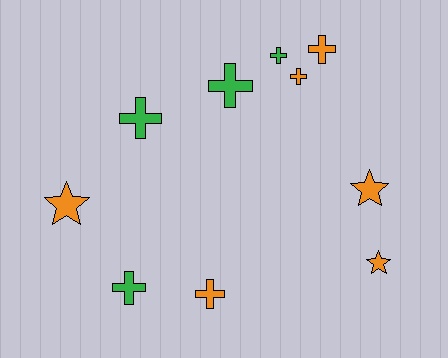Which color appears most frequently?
Orange, with 6 objects.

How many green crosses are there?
There are 4 green crosses.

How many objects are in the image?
There are 10 objects.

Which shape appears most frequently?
Cross, with 7 objects.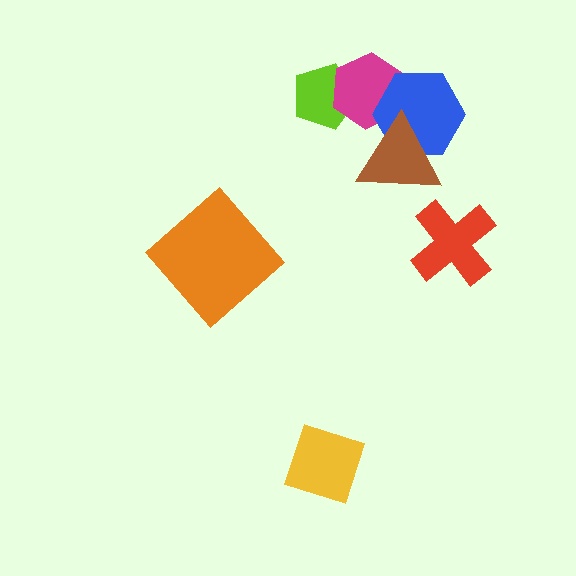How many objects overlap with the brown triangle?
2 objects overlap with the brown triangle.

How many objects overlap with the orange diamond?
0 objects overlap with the orange diamond.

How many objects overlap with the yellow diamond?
0 objects overlap with the yellow diamond.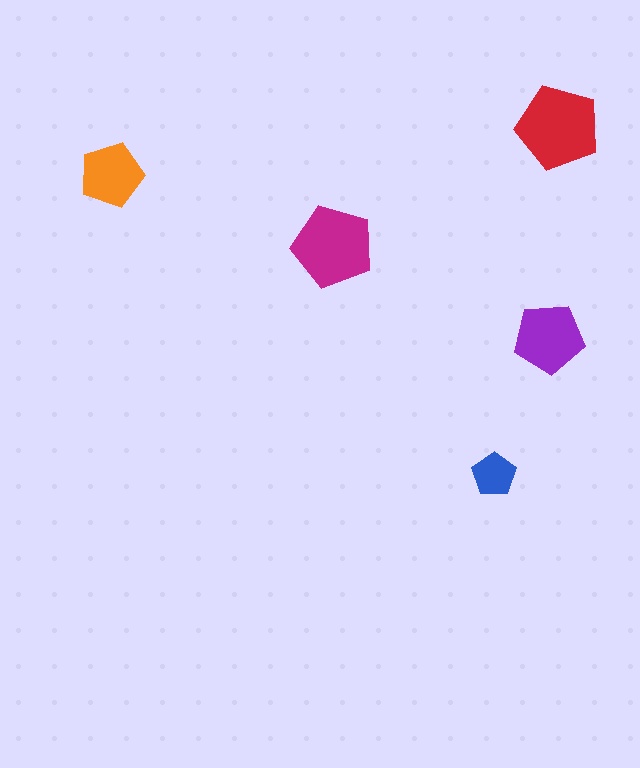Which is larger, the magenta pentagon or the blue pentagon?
The magenta one.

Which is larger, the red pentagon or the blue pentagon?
The red one.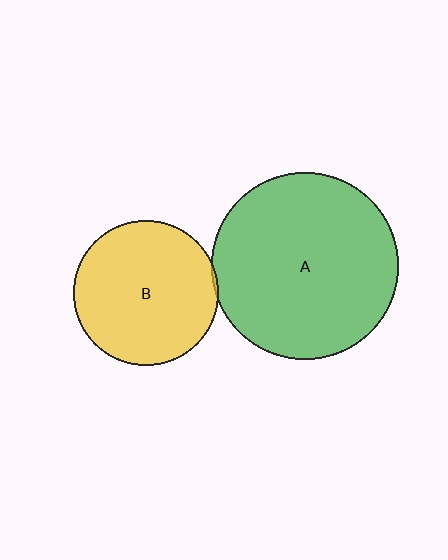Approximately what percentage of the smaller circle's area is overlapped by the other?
Approximately 5%.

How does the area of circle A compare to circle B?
Approximately 1.7 times.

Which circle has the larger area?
Circle A (green).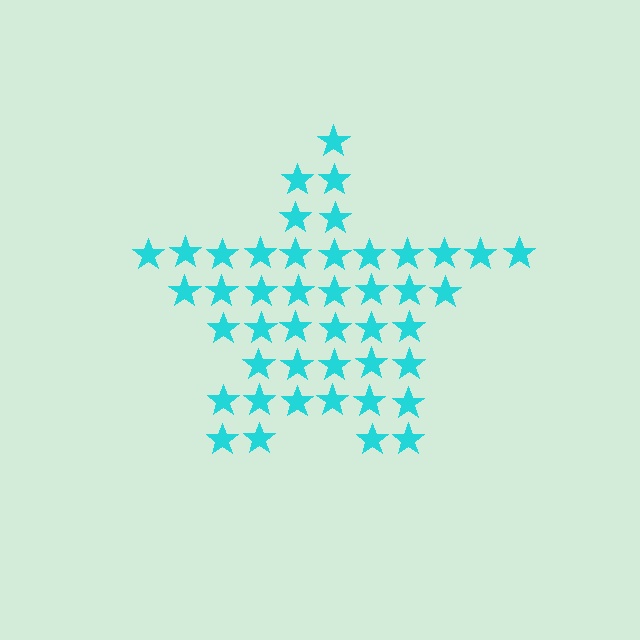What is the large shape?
The large shape is a star.